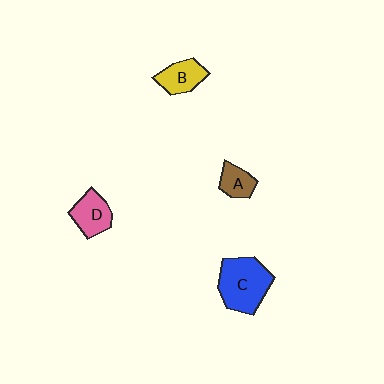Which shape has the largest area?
Shape C (blue).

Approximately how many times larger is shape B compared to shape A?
Approximately 1.3 times.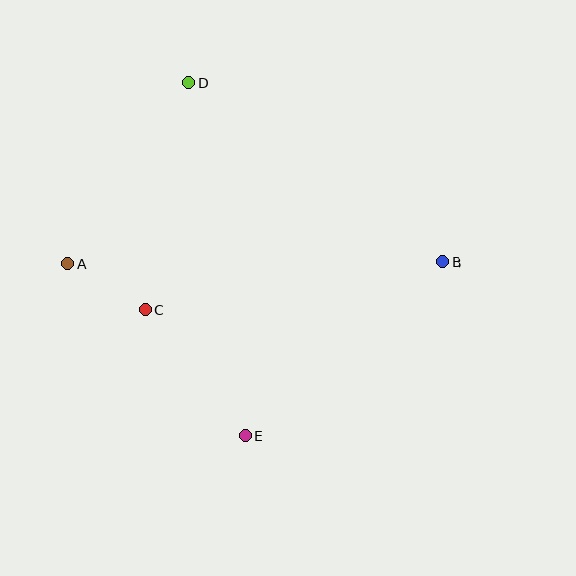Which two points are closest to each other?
Points A and C are closest to each other.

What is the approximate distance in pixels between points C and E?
The distance between C and E is approximately 161 pixels.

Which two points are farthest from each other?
Points A and B are farthest from each other.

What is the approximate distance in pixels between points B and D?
The distance between B and D is approximately 311 pixels.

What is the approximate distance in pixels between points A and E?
The distance between A and E is approximately 247 pixels.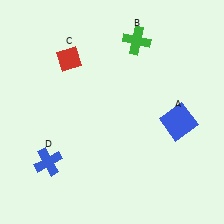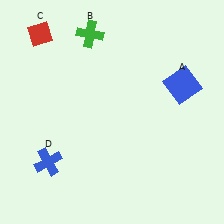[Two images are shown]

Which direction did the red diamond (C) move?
The red diamond (C) moved left.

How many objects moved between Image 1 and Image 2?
3 objects moved between the two images.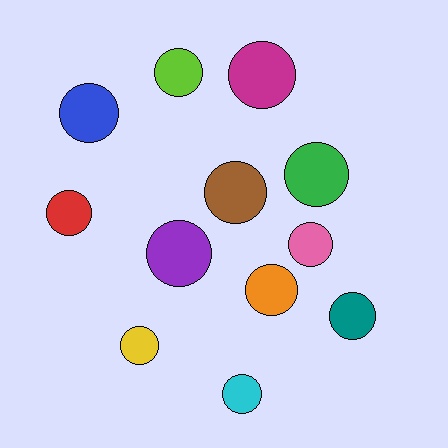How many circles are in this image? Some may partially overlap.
There are 12 circles.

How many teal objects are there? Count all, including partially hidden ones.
There is 1 teal object.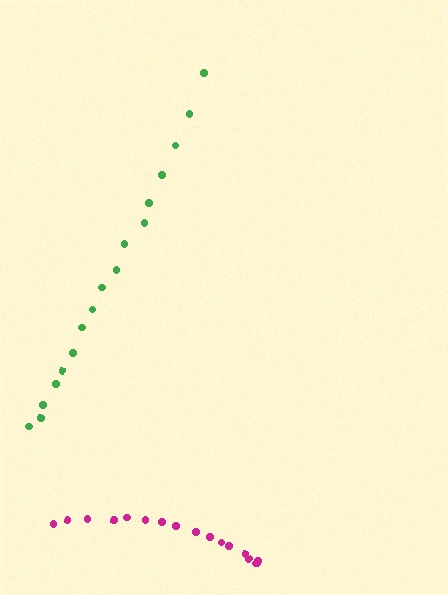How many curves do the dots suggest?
There are 2 distinct paths.